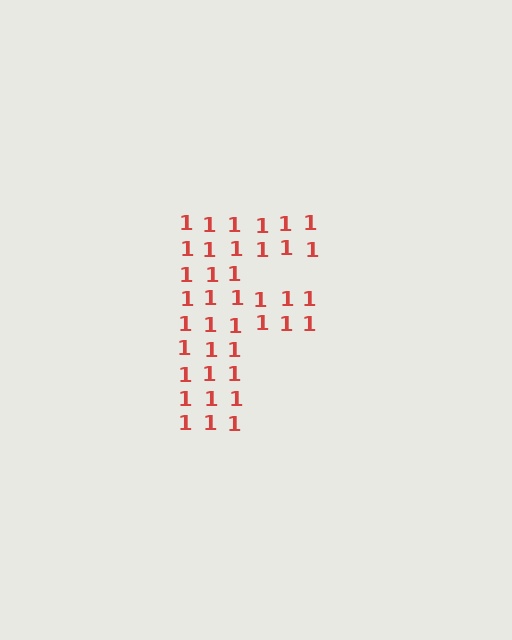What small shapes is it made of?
It is made of small digit 1's.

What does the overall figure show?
The overall figure shows the letter F.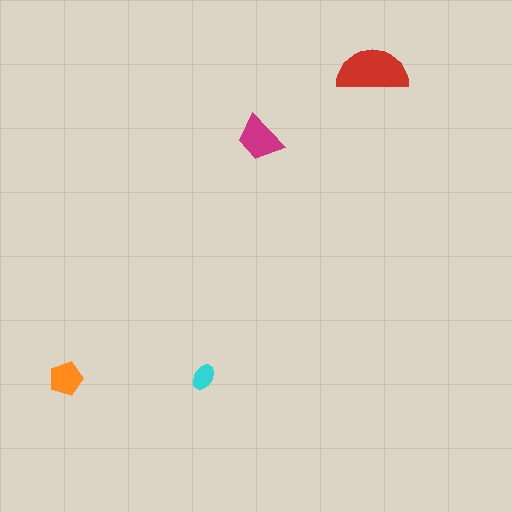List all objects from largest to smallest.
The red semicircle, the magenta trapezoid, the orange pentagon, the cyan ellipse.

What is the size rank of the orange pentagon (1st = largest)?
3rd.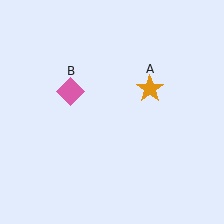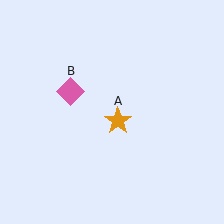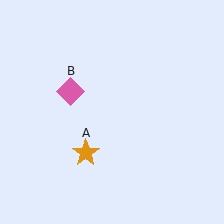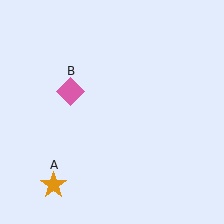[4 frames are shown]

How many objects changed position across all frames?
1 object changed position: orange star (object A).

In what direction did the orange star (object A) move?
The orange star (object A) moved down and to the left.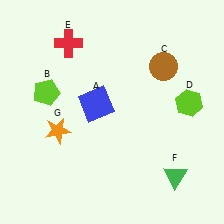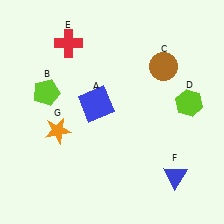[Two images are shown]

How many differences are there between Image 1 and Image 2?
There is 1 difference between the two images.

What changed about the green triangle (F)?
In Image 1, F is green. In Image 2, it changed to blue.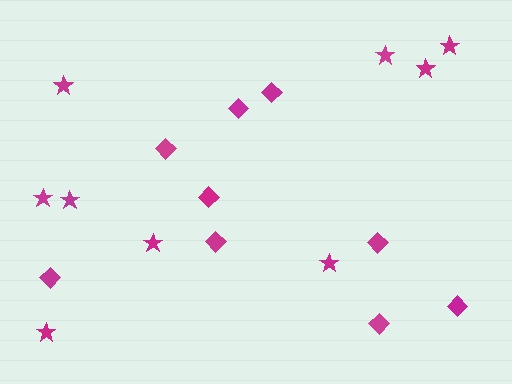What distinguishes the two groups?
There are 2 groups: one group of diamonds (9) and one group of stars (9).